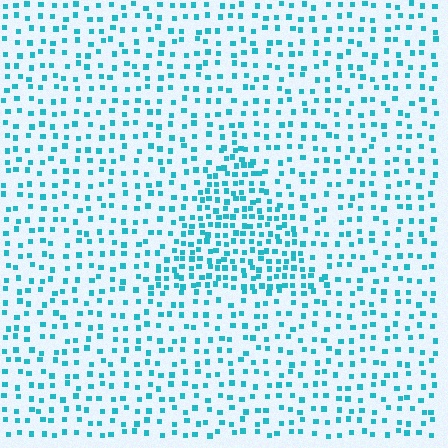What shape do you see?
I see a triangle.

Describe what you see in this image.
The image contains small cyan elements arranged at two different densities. A triangle-shaped region is visible where the elements are more densely packed than the surrounding area.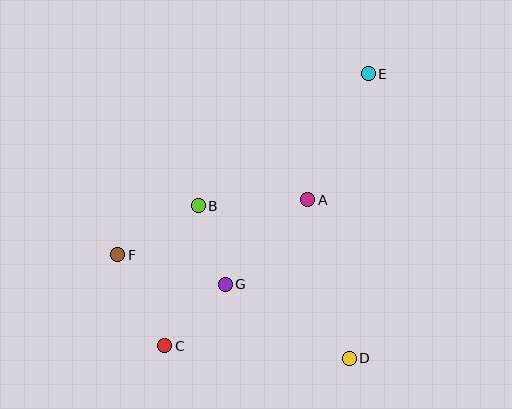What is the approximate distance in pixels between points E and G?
The distance between E and G is approximately 254 pixels.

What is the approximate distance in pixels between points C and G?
The distance between C and G is approximately 87 pixels.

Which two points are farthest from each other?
Points C and E are farthest from each other.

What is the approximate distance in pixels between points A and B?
The distance between A and B is approximately 110 pixels.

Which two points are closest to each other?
Points B and G are closest to each other.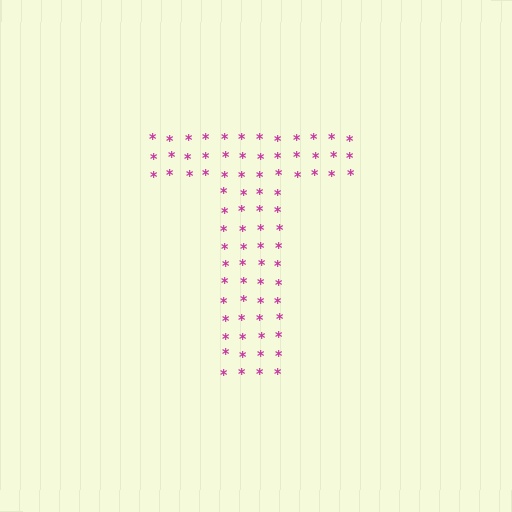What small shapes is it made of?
It is made of small asterisks.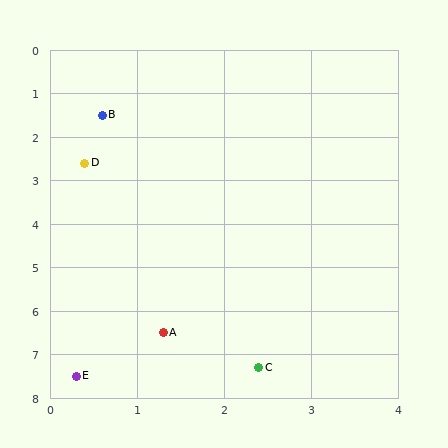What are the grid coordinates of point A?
Point A is at approximately (1.3, 6.5).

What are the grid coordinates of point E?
Point E is at approximately (0.3, 7.5).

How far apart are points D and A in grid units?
Points D and A are about 4.0 grid units apart.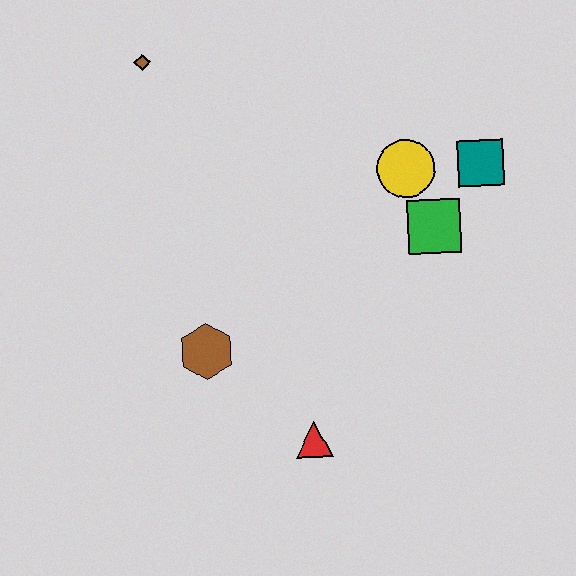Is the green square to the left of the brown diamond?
No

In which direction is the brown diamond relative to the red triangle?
The brown diamond is above the red triangle.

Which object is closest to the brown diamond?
The yellow circle is closest to the brown diamond.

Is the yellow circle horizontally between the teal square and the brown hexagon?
Yes